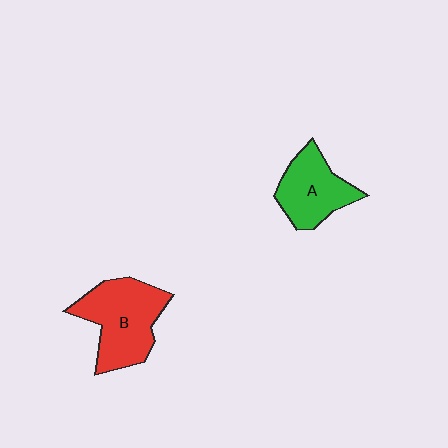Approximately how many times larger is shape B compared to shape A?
Approximately 1.3 times.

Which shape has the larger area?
Shape B (red).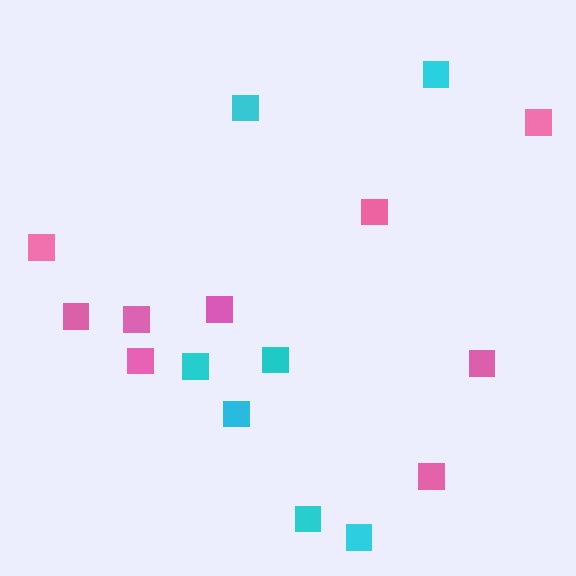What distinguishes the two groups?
There are 2 groups: one group of cyan squares (7) and one group of pink squares (9).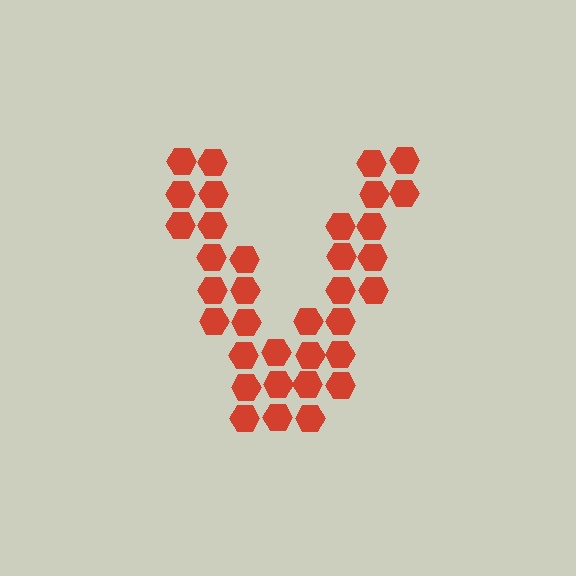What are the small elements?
The small elements are hexagons.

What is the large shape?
The large shape is the letter V.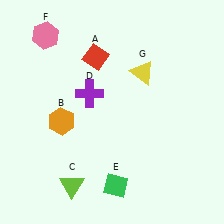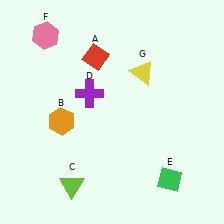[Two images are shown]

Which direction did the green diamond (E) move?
The green diamond (E) moved right.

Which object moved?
The green diamond (E) moved right.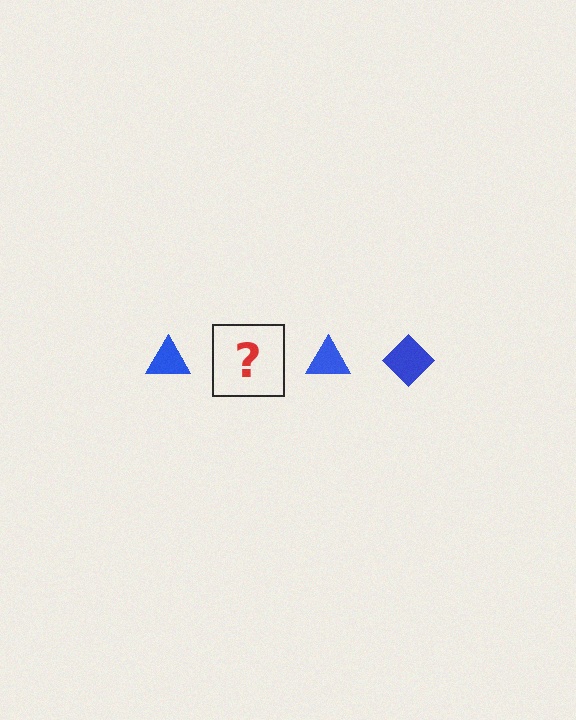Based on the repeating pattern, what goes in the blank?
The blank should be a blue diamond.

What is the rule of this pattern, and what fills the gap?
The rule is that the pattern cycles through triangle, diamond shapes in blue. The gap should be filled with a blue diamond.